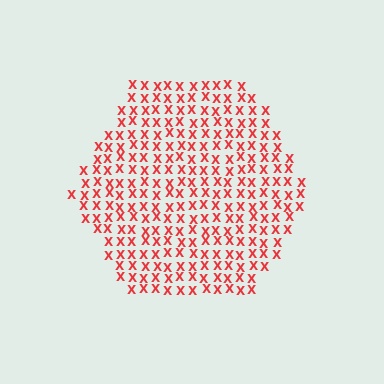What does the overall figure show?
The overall figure shows a hexagon.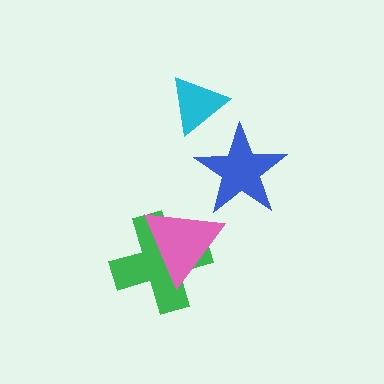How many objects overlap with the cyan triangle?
0 objects overlap with the cyan triangle.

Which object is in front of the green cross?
The pink triangle is in front of the green cross.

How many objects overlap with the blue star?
0 objects overlap with the blue star.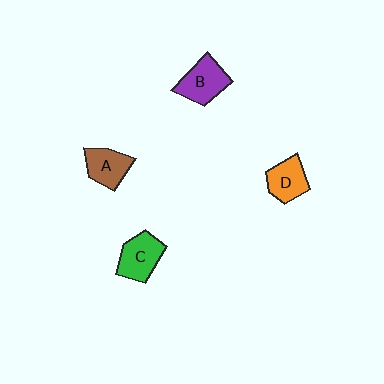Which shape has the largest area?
Shape C (green).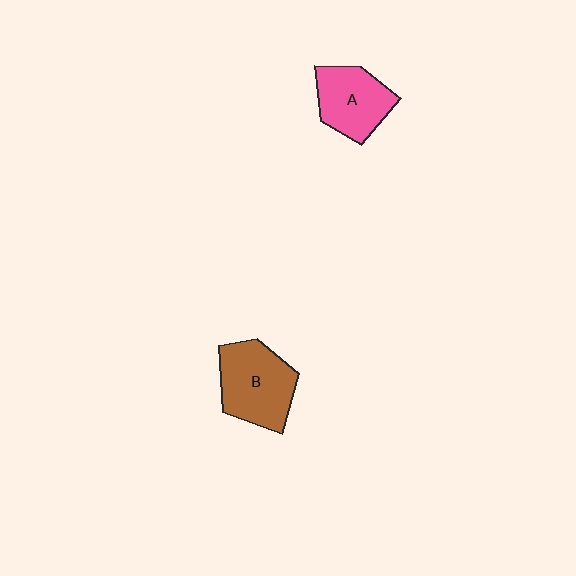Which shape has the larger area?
Shape B (brown).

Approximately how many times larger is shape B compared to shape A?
Approximately 1.2 times.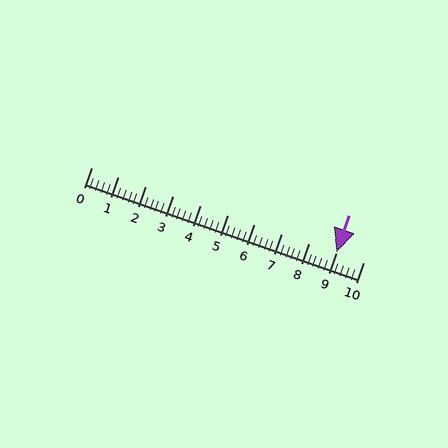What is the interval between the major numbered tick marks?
The major tick marks are spaced 1 units apart.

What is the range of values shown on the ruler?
The ruler shows values from 0 to 10.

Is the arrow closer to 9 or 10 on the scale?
The arrow is closer to 9.